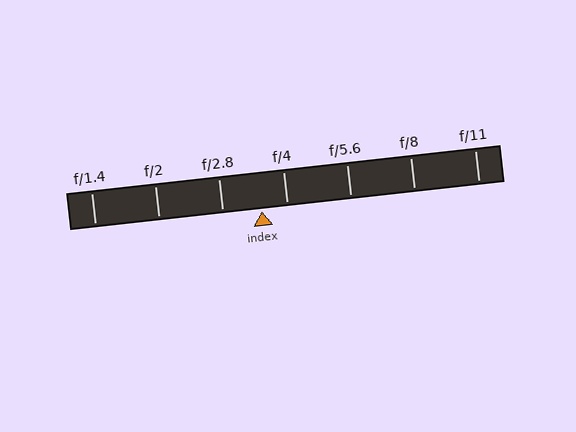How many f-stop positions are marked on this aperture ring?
There are 7 f-stop positions marked.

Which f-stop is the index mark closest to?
The index mark is closest to f/4.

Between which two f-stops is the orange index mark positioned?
The index mark is between f/2.8 and f/4.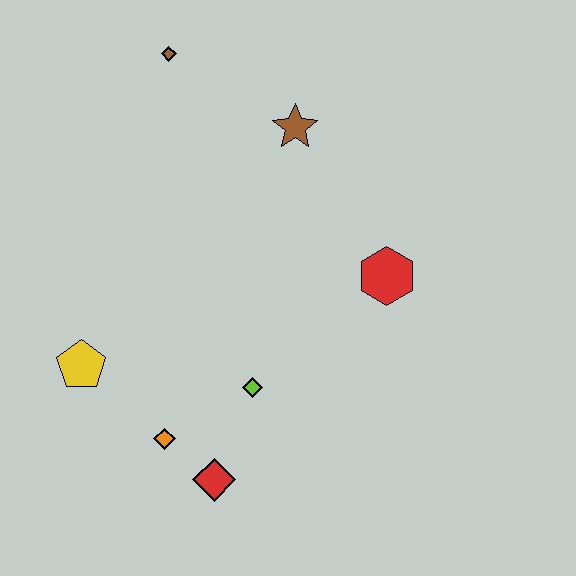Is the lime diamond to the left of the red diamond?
No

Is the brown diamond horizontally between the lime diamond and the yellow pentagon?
Yes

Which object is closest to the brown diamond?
The brown star is closest to the brown diamond.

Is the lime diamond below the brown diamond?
Yes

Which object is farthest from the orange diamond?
The brown diamond is farthest from the orange diamond.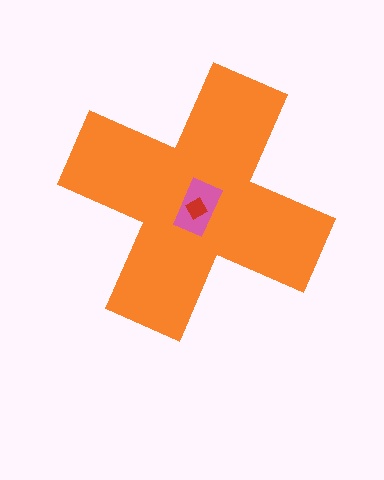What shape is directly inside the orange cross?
The pink rectangle.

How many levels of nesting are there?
3.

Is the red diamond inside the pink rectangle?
Yes.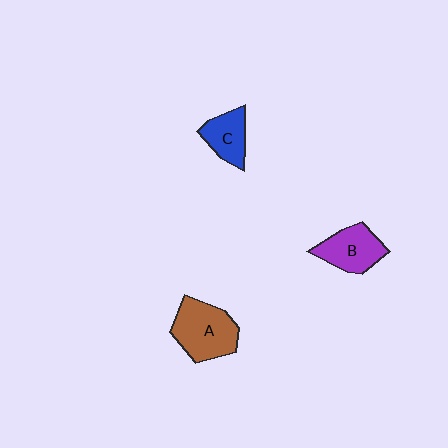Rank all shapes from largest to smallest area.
From largest to smallest: A (brown), B (purple), C (blue).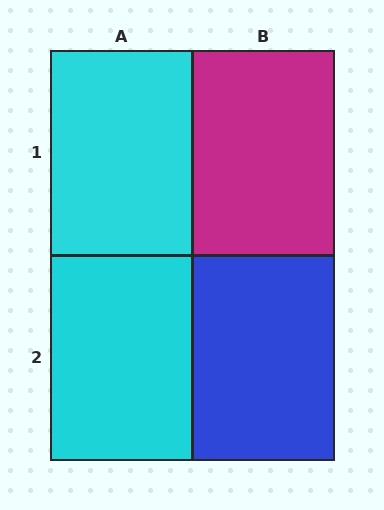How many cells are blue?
1 cell is blue.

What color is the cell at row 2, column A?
Cyan.